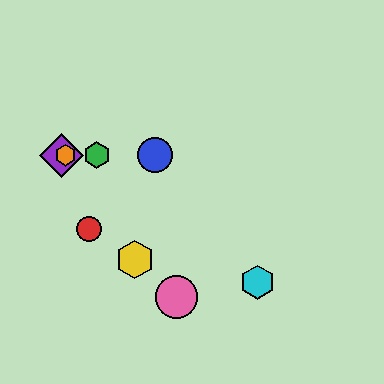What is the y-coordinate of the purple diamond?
The purple diamond is at y≈155.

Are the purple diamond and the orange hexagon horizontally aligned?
Yes, both are at y≈155.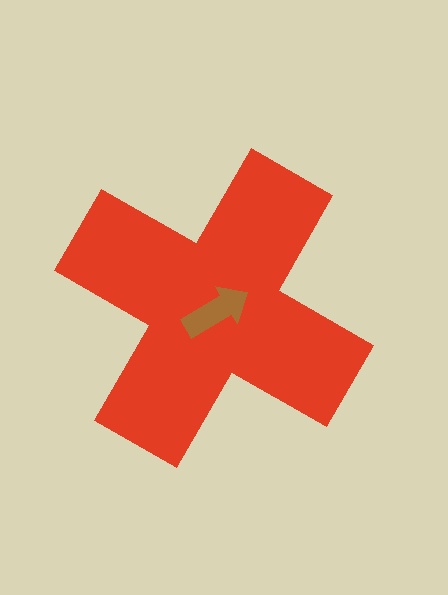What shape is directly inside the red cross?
The brown arrow.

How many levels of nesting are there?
2.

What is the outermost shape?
The red cross.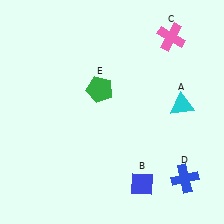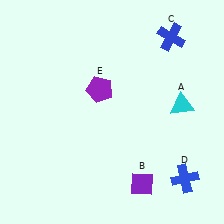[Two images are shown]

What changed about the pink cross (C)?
In Image 1, C is pink. In Image 2, it changed to blue.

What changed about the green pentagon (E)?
In Image 1, E is green. In Image 2, it changed to purple.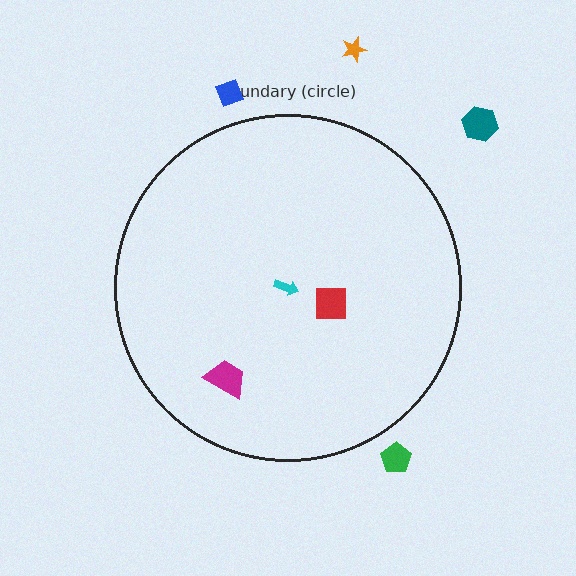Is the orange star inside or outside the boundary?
Outside.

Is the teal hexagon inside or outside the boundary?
Outside.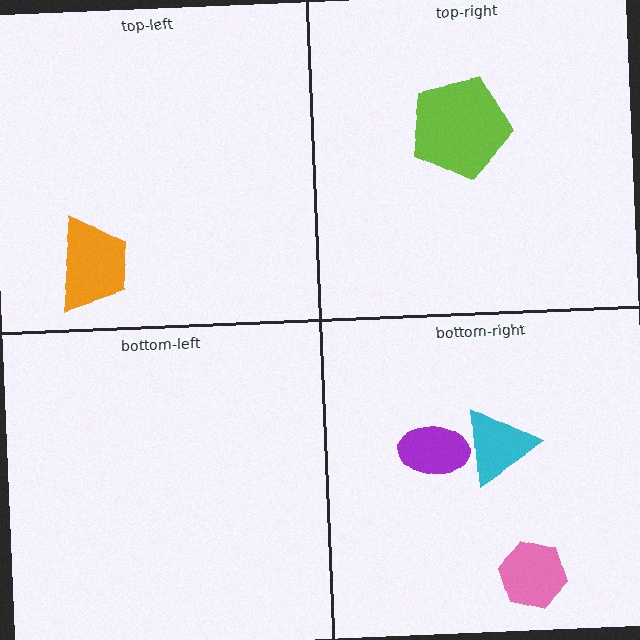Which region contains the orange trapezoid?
The top-left region.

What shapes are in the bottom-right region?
The purple ellipse, the cyan triangle, the pink hexagon.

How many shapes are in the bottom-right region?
3.